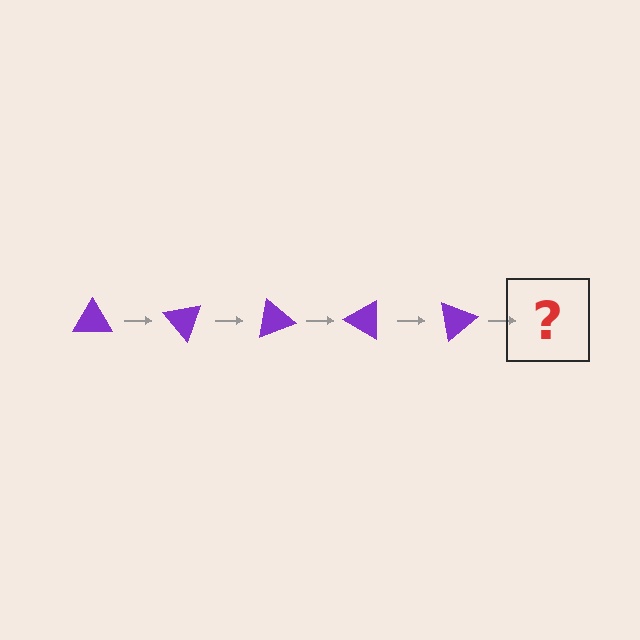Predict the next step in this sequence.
The next step is a purple triangle rotated 250 degrees.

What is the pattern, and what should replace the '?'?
The pattern is that the triangle rotates 50 degrees each step. The '?' should be a purple triangle rotated 250 degrees.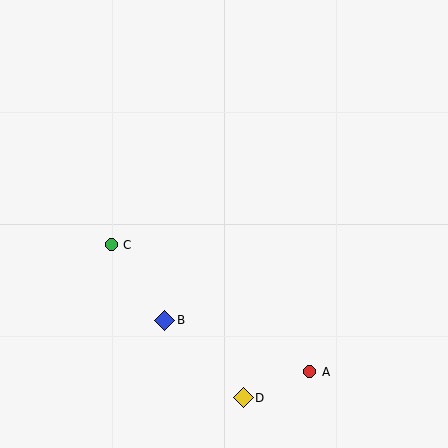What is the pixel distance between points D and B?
The distance between D and B is 110 pixels.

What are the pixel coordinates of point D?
Point D is at (243, 398).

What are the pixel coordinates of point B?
Point B is at (165, 320).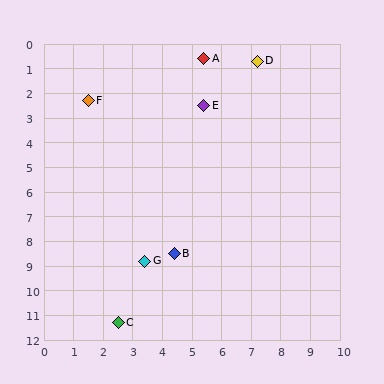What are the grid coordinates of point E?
Point E is at approximately (5.4, 2.5).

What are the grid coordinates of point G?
Point G is at approximately (3.4, 8.8).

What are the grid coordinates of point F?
Point F is at approximately (1.5, 2.3).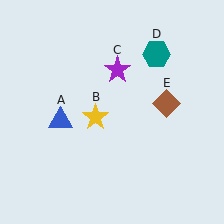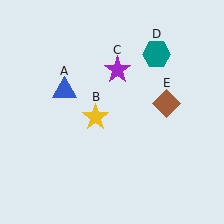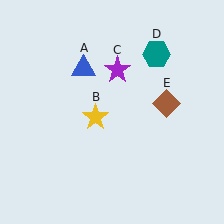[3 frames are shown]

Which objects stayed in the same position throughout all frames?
Yellow star (object B) and purple star (object C) and teal hexagon (object D) and brown diamond (object E) remained stationary.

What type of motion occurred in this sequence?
The blue triangle (object A) rotated clockwise around the center of the scene.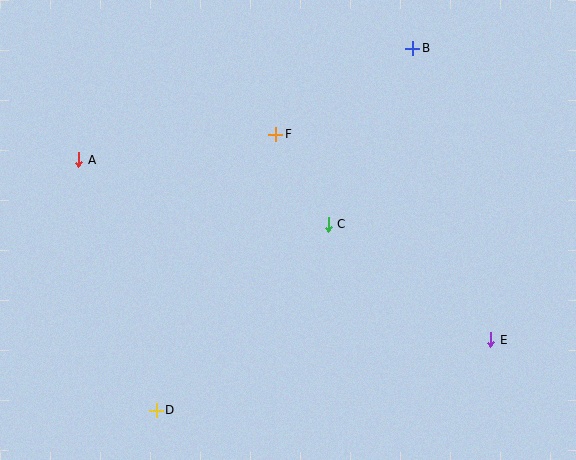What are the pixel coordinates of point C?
Point C is at (328, 224).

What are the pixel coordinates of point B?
Point B is at (413, 48).